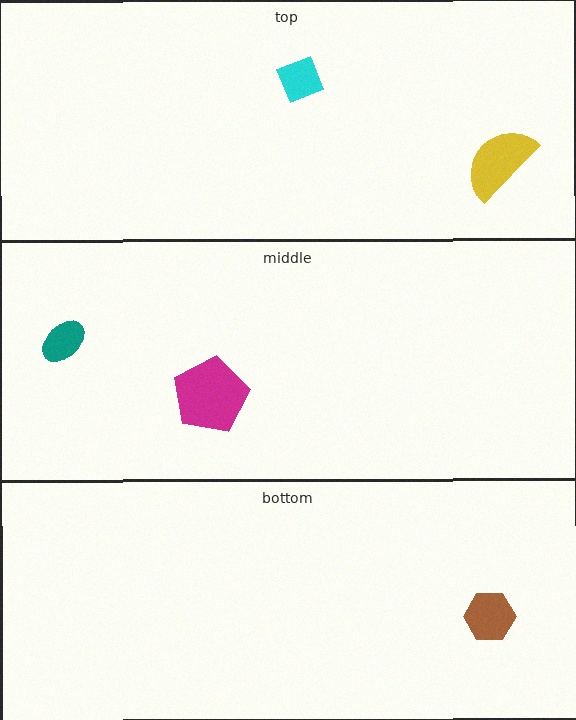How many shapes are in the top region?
2.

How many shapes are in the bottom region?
1.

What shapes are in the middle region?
The magenta pentagon, the teal ellipse.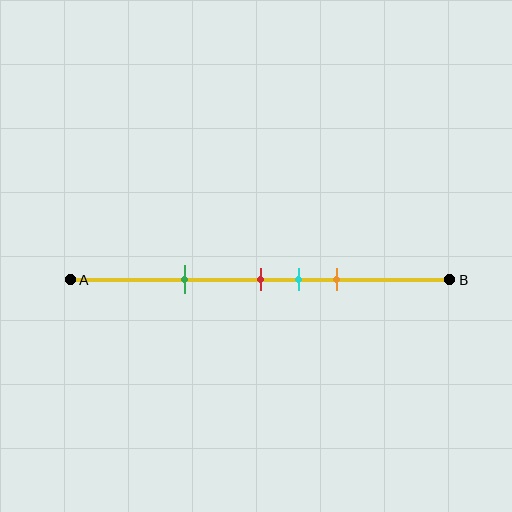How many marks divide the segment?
There are 4 marks dividing the segment.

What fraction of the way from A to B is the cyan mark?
The cyan mark is approximately 60% (0.6) of the way from A to B.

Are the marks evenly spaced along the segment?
No, the marks are not evenly spaced.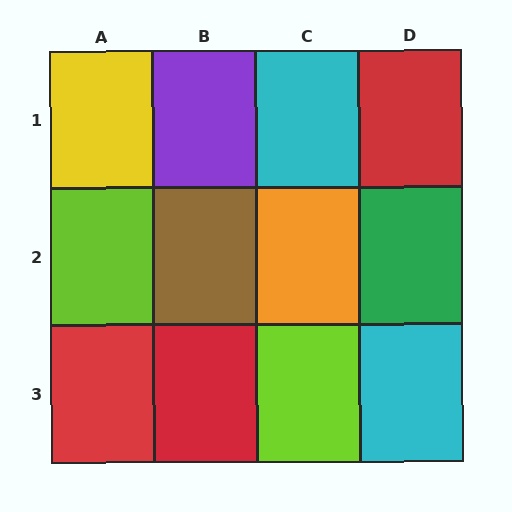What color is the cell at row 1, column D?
Red.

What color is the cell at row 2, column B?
Brown.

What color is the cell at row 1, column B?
Purple.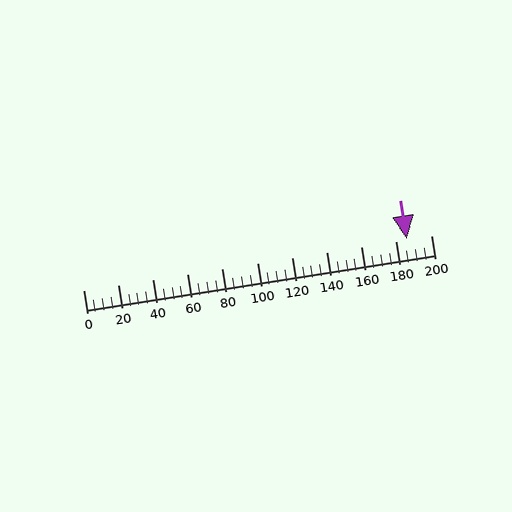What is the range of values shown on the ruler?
The ruler shows values from 0 to 200.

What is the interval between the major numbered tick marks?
The major tick marks are spaced 20 units apart.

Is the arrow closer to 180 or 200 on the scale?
The arrow is closer to 180.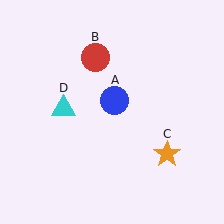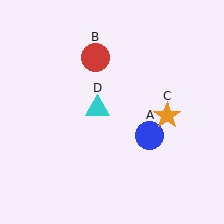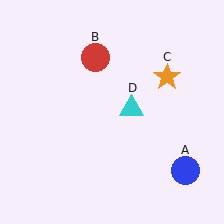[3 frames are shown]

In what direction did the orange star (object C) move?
The orange star (object C) moved up.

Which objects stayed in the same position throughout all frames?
Red circle (object B) remained stationary.